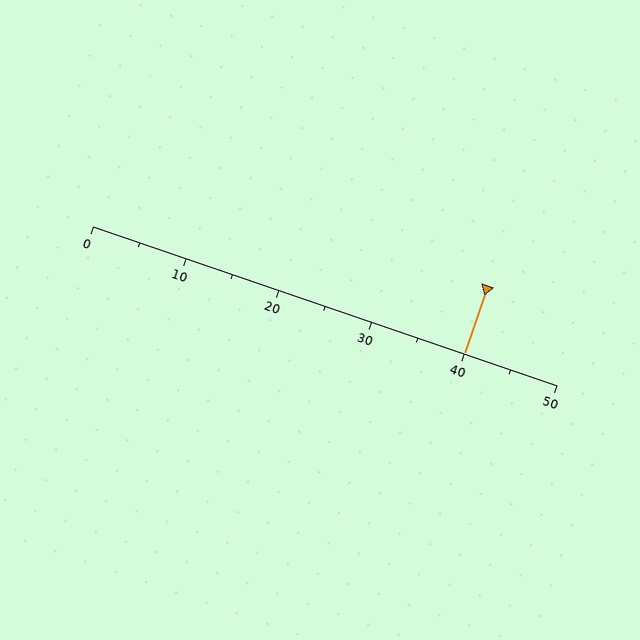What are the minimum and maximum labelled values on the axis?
The axis runs from 0 to 50.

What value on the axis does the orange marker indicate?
The marker indicates approximately 40.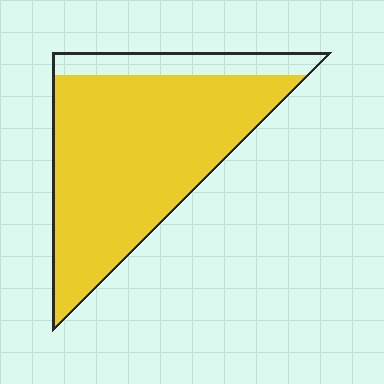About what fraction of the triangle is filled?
About five sixths (5/6).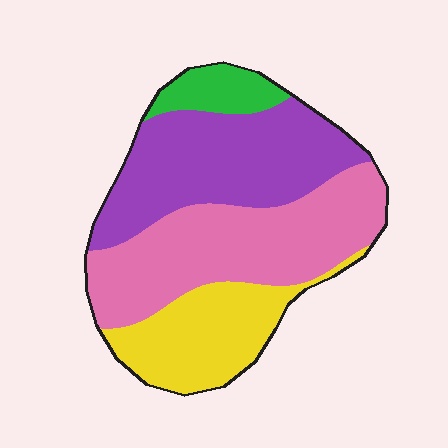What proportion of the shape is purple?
Purple covers about 35% of the shape.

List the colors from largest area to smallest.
From largest to smallest: pink, purple, yellow, green.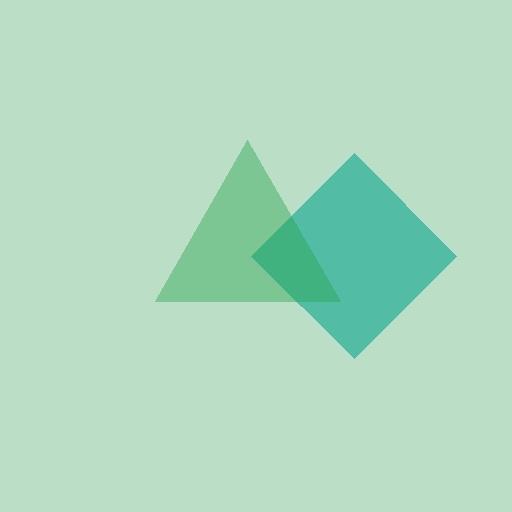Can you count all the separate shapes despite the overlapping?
Yes, there are 2 separate shapes.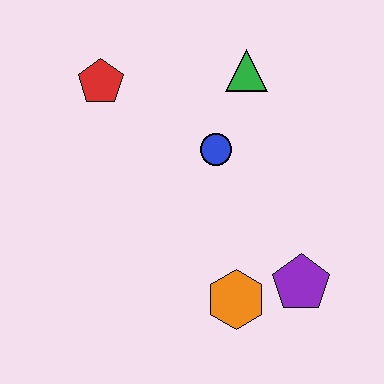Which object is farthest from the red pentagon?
The purple pentagon is farthest from the red pentagon.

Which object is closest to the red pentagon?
The blue circle is closest to the red pentagon.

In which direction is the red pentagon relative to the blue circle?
The red pentagon is to the left of the blue circle.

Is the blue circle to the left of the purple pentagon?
Yes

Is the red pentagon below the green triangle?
Yes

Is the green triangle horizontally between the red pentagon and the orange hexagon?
No